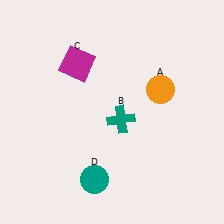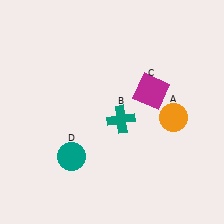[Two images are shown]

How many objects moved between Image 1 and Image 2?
3 objects moved between the two images.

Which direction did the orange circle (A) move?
The orange circle (A) moved down.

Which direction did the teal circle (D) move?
The teal circle (D) moved up.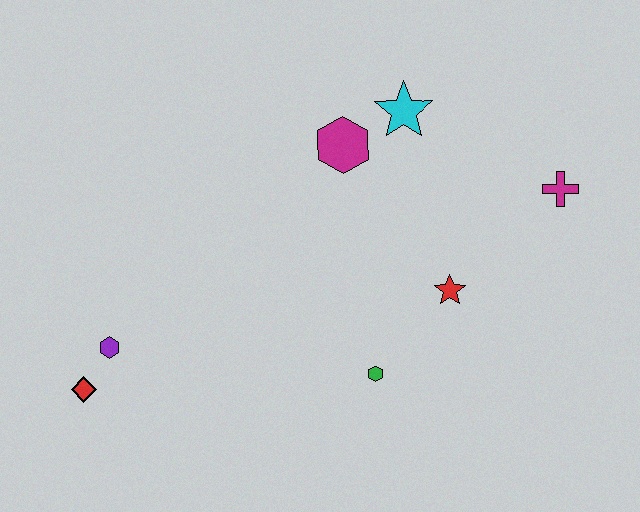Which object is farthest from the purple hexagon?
The magenta cross is farthest from the purple hexagon.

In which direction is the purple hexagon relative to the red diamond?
The purple hexagon is above the red diamond.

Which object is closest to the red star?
The green hexagon is closest to the red star.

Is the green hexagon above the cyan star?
No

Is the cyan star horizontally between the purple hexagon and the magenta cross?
Yes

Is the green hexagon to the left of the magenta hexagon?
No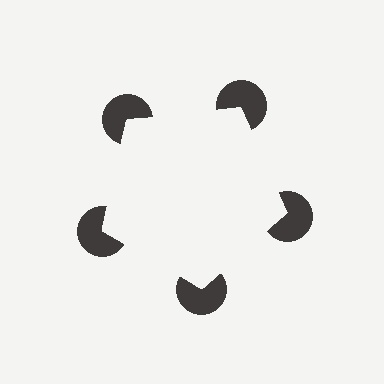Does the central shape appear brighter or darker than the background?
It typically appears slightly brighter than the background, even though no actual brightness change is drawn.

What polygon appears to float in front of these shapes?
An illusory pentagon — its edges are inferred from the aligned wedge cuts in the pac-man discs, not physically drawn.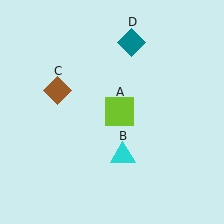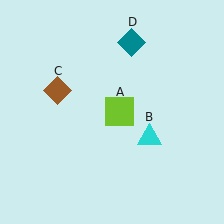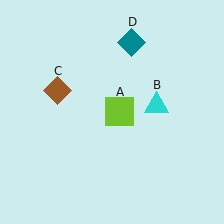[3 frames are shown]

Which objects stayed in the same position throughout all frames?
Lime square (object A) and brown diamond (object C) and teal diamond (object D) remained stationary.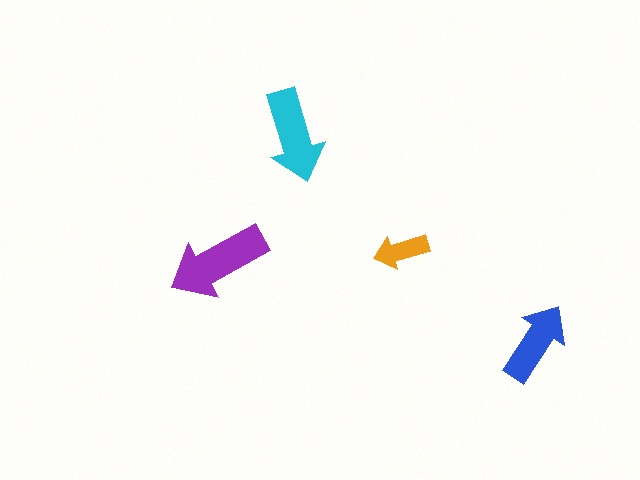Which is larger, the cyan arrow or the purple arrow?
The purple one.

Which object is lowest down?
The blue arrow is bottommost.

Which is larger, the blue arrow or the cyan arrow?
The cyan one.